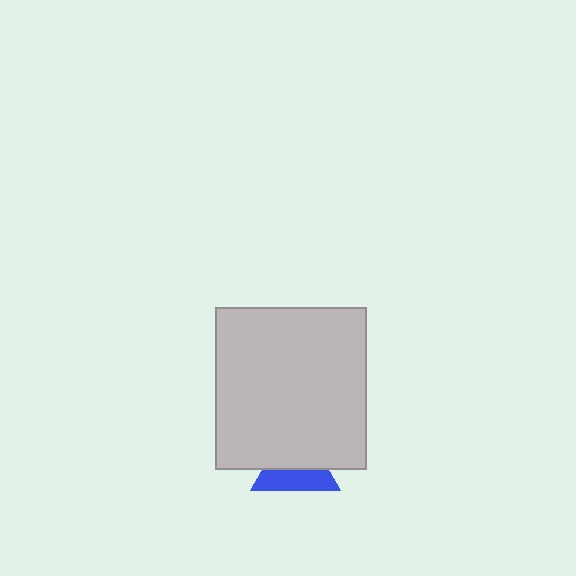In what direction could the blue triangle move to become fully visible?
The blue triangle could move down. That would shift it out from behind the light gray rectangle entirely.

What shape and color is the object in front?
The object in front is a light gray rectangle.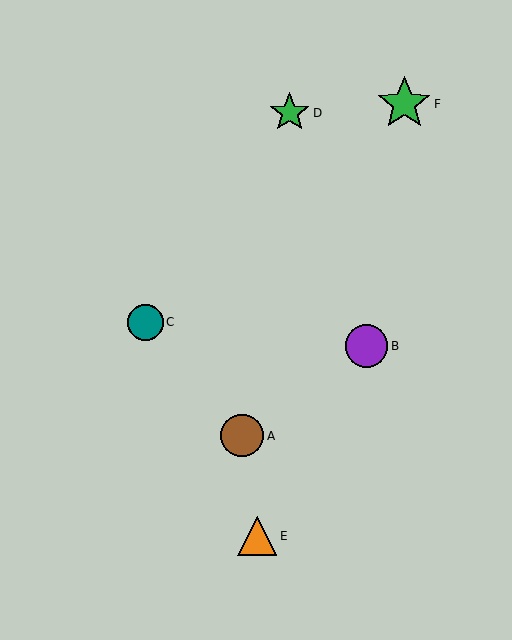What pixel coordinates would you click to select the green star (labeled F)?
Click at (404, 104) to select the green star F.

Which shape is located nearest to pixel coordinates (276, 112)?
The green star (labeled D) at (290, 113) is nearest to that location.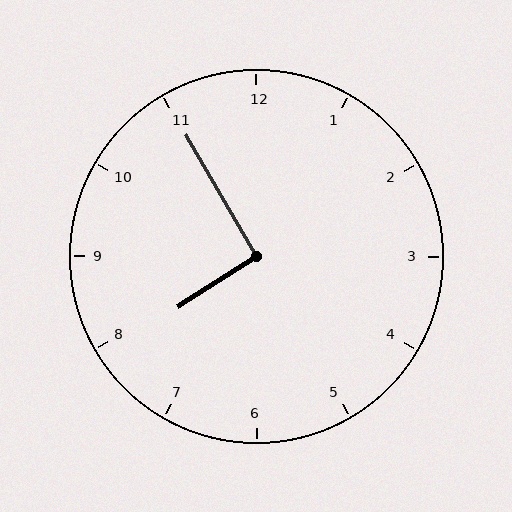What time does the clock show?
7:55.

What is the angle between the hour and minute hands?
Approximately 92 degrees.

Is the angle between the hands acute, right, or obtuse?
It is right.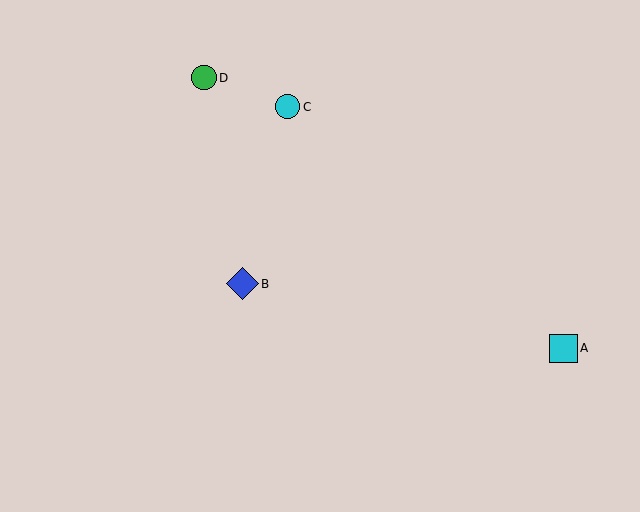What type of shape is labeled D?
Shape D is a green circle.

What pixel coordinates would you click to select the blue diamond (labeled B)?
Click at (242, 284) to select the blue diamond B.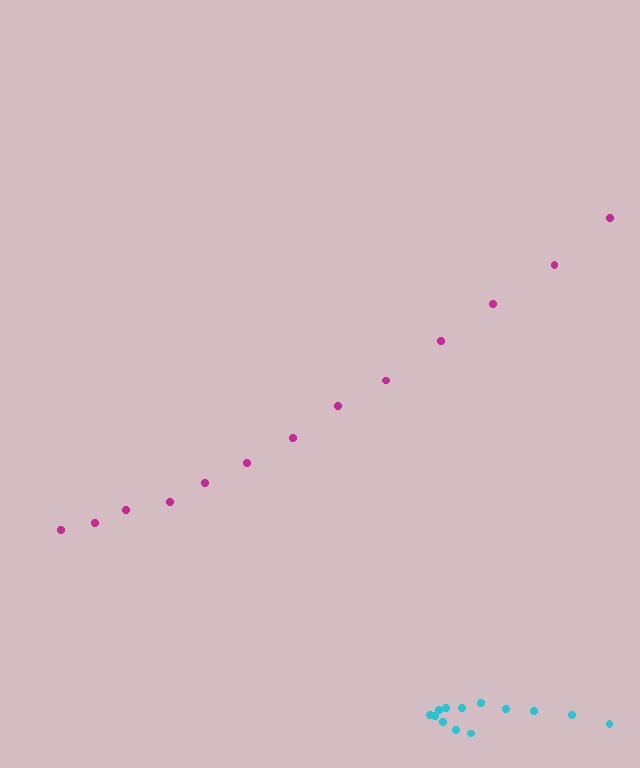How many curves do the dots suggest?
There are 2 distinct paths.